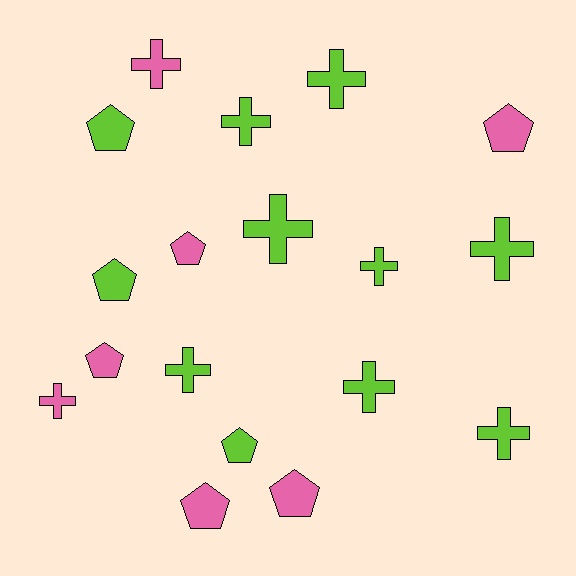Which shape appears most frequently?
Cross, with 10 objects.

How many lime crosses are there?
There are 8 lime crosses.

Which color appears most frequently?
Lime, with 11 objects.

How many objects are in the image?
There are 18 objects.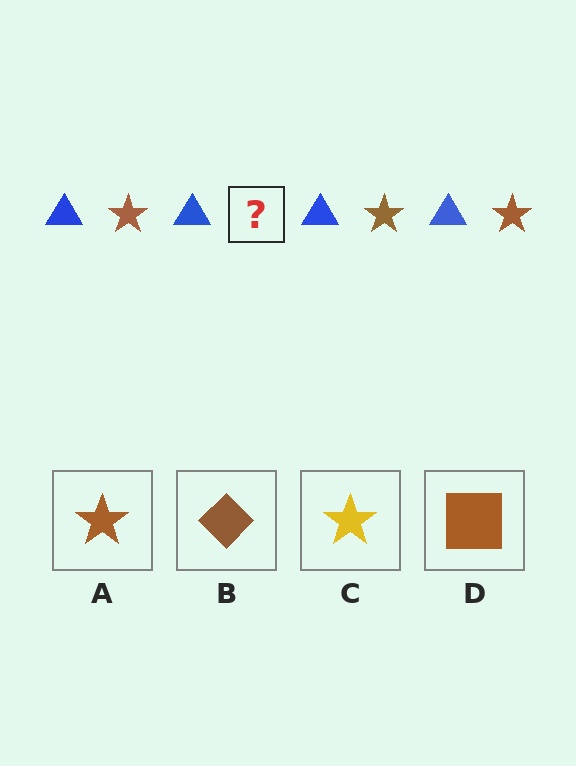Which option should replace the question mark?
Option A.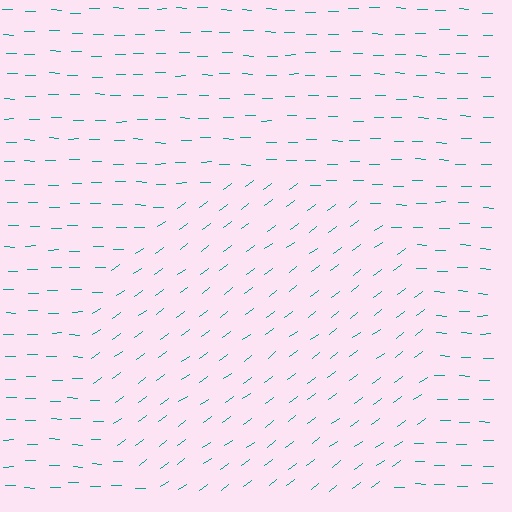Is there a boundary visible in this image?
Yes, there is a texture boundary formed by a change in line orientation.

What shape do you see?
I see a circle.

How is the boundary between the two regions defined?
The boundary is defined purely by a change in line orientation (approximately 38 degrees difference). All lines are the same color and thickness.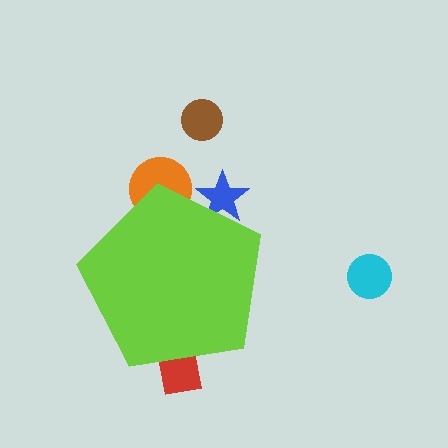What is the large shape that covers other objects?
A lime pentagon.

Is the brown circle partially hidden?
No, the brown circle is fully visible.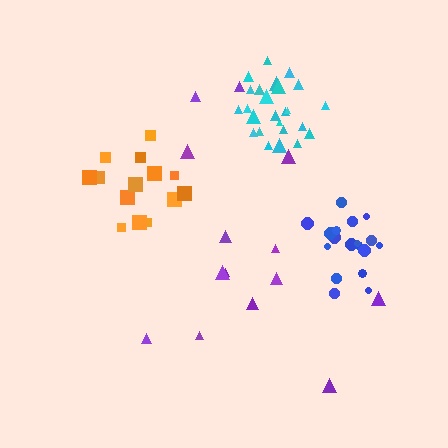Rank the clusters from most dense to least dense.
cyan, blue, orange, purple.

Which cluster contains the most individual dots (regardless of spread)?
Cyan (25).